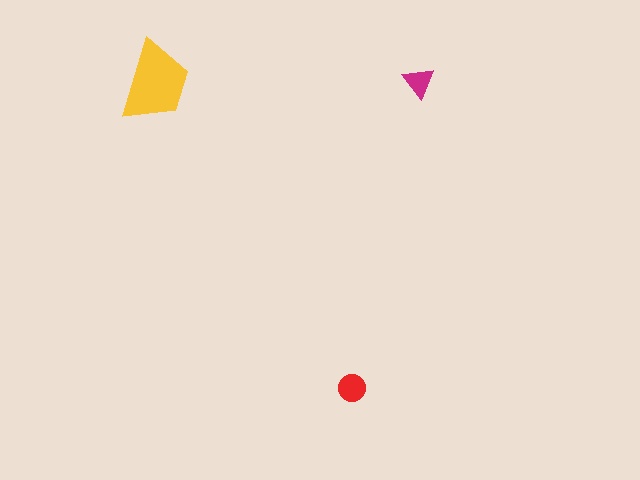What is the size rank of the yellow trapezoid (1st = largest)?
1st.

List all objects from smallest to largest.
The magenta triangle, the red circle, the yellow trapezoid.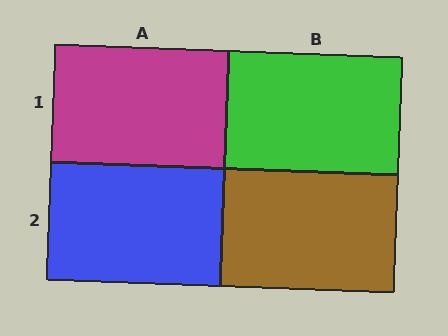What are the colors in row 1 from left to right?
Magenta, green.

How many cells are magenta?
1 cell is magenta.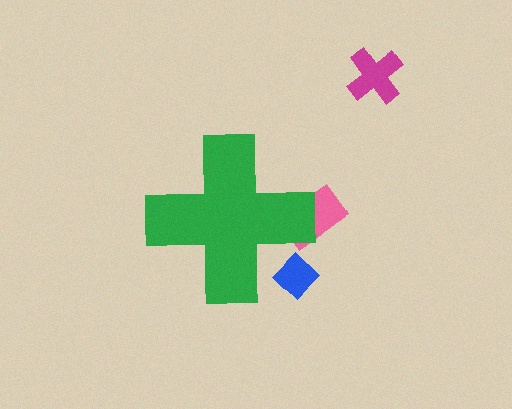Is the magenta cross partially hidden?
No, the magenta cross is fully visible.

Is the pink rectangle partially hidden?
Yes, the pink rectangle is partially hidden behind the green cross.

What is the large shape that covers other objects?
A green cross.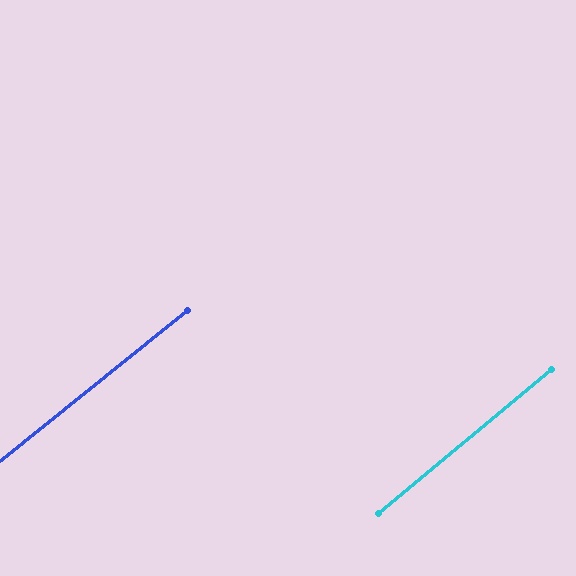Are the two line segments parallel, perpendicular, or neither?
Parallel — their directions differ by only 0.8°.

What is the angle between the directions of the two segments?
Approximately 1 degree.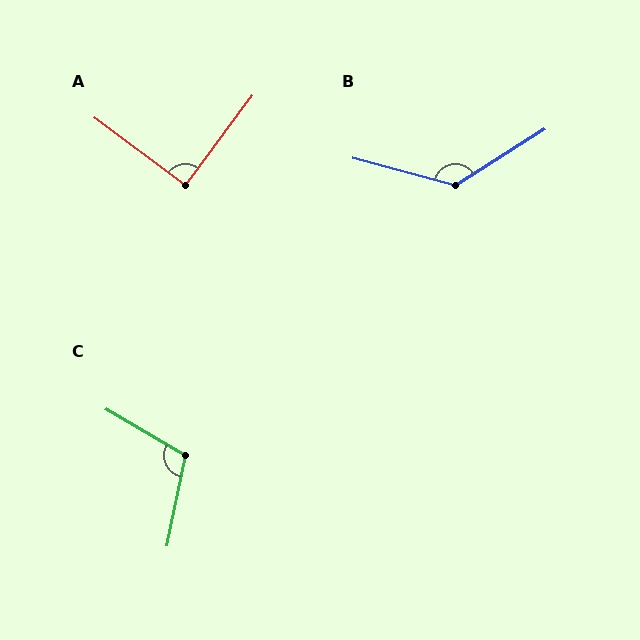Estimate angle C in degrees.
Approximately 109 degrees.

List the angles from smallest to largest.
A (90°), C (109°), B (133°).